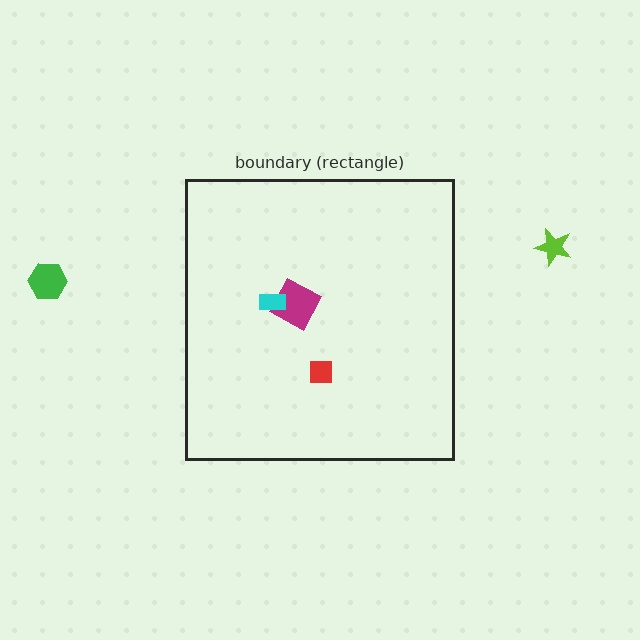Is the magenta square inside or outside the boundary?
Inside.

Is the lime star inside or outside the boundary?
Outside.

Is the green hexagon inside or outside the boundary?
Outside.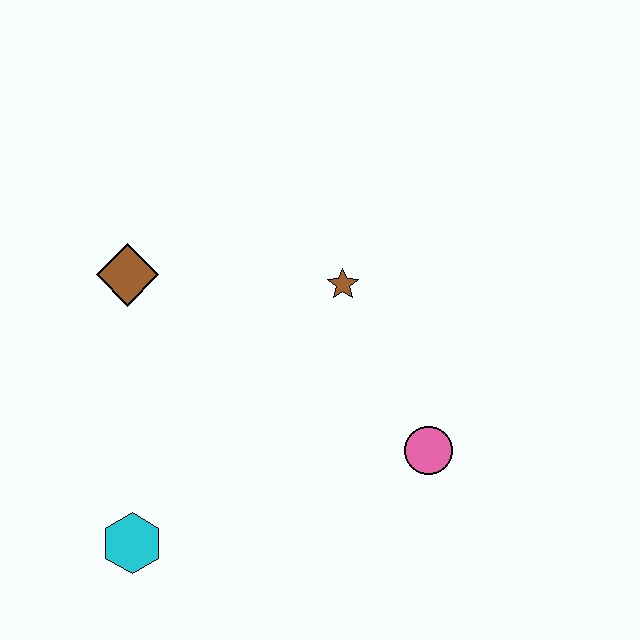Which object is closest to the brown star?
The pink circle is closest to the brown star.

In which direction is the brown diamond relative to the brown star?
The brown diamond is to the left of the brown star.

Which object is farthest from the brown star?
The cyan hexagon is farthest from the brown star.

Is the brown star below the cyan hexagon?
No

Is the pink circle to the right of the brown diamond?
Yes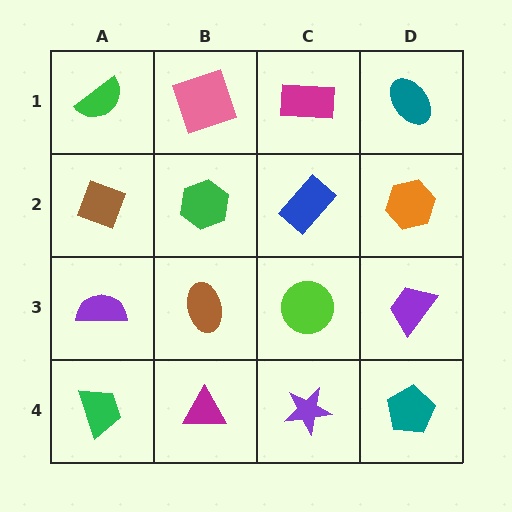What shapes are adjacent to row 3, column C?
A blue rectangle (row 2, column C), a purple star (row 4, column C), a brown ellipse (row 3, column B), a purple trapezoid (row 3, column D).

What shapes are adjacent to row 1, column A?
A brown diamond (row 2, column A), a pink square (row 1, column B).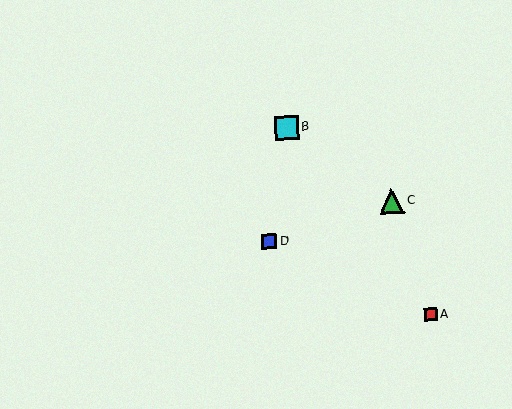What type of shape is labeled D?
Shape D is a blue square.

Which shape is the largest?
The green triangle (labeled C) is the largest.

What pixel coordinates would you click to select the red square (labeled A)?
Click at (431, 314) to select the red square A.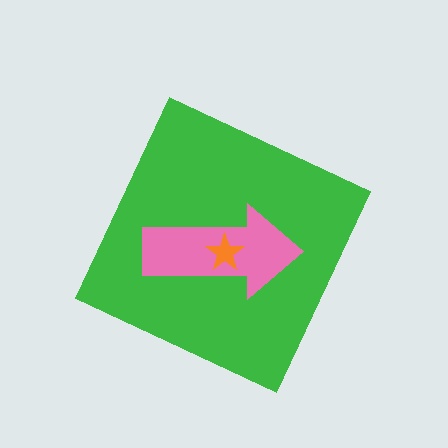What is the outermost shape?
The green diamond.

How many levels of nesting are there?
3.